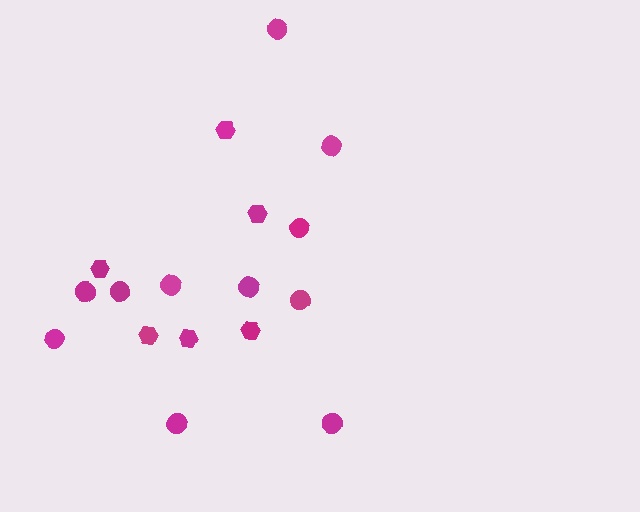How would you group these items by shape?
There are 2 groups: one group of hexagons (6) and one group of circles (11).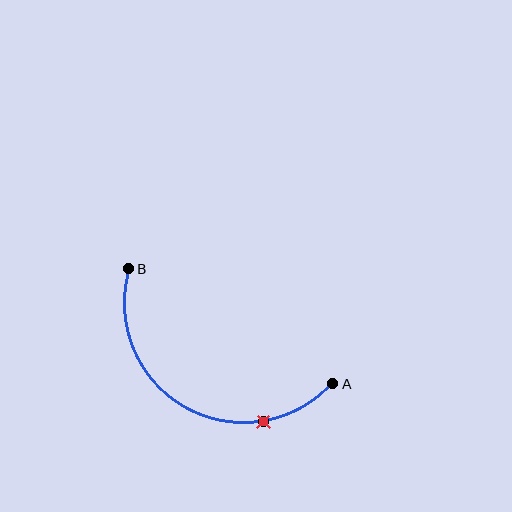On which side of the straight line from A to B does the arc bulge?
The arc bulges below the straight line connecting A and B.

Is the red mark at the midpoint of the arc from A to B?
No. The red mark lies on the arc but is closer to endpoint A. The arc midpoint would be at the point on the curve equidistant along the arc from both A and B.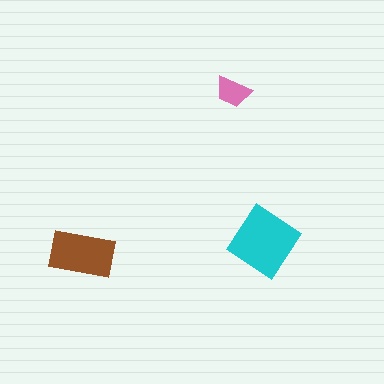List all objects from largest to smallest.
The cyan diamond, the brown rectangle, the pink trapezoid.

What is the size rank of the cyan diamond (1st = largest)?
1st.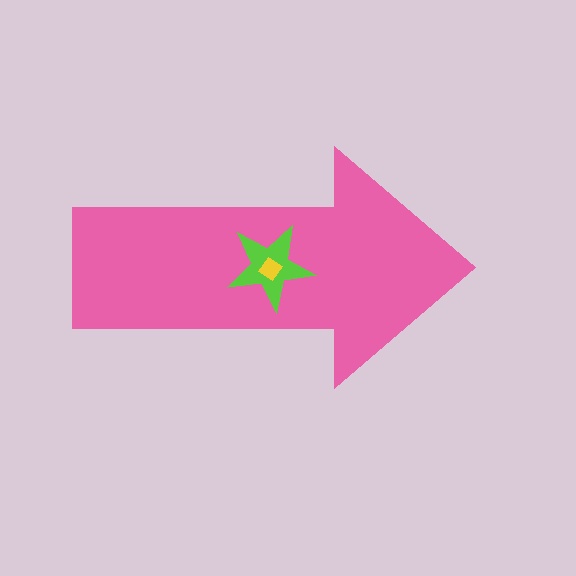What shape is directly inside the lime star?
The yellow diamond.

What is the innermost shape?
The yellow diamond.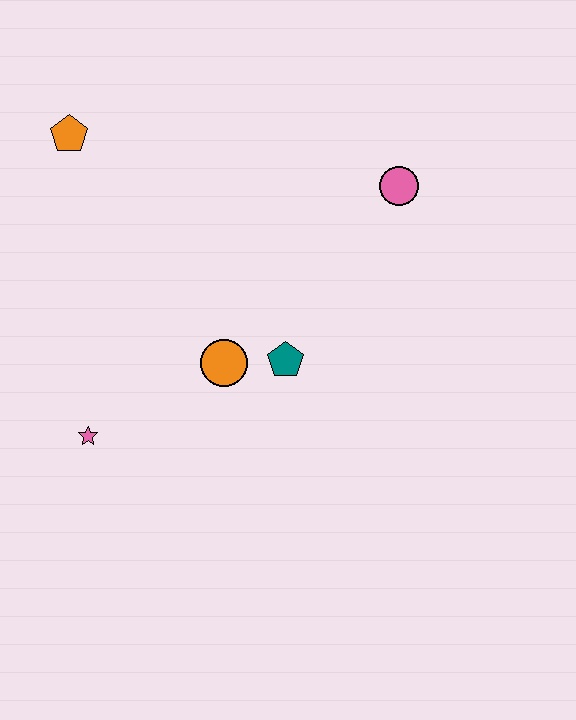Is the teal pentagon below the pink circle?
Yes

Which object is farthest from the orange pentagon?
The pink circle is farthest from the orange pentagon.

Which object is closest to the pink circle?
The teal pentagon is closest to the pink circle.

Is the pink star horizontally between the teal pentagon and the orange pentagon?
Yes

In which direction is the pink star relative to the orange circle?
The pink star is to the left of the orange circle.